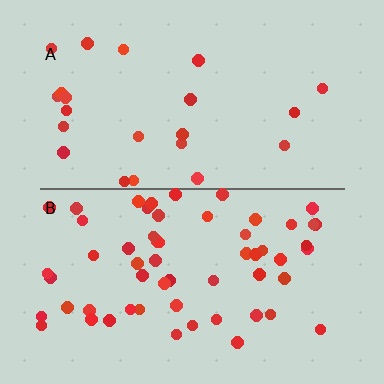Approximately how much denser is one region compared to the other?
Approximately 2.5× — region B over region A.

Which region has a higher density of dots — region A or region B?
B (the bottom).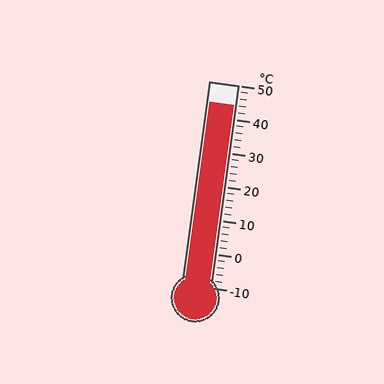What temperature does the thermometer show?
The thermometer shows approximately 44°C.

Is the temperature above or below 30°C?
The temperature is above 30°C.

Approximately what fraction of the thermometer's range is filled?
The thermometer is filled to approximately 90% of its range.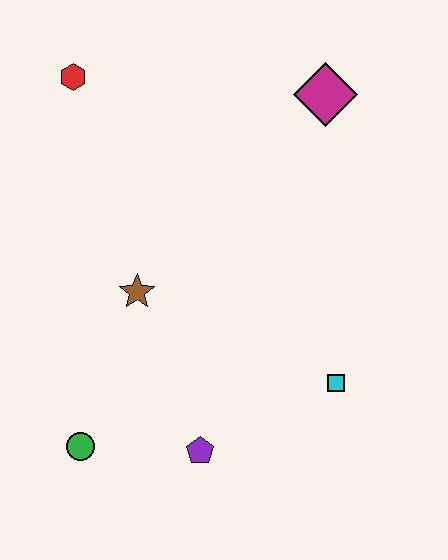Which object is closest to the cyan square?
The purple pentagon is closest to the cyan square.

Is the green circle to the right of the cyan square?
No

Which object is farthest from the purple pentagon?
The red hexagon is farthest from the purple pentagon.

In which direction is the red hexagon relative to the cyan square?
The red hexagon is above the cyan square.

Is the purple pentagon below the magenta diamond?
Yes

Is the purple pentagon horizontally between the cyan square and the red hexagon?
Yes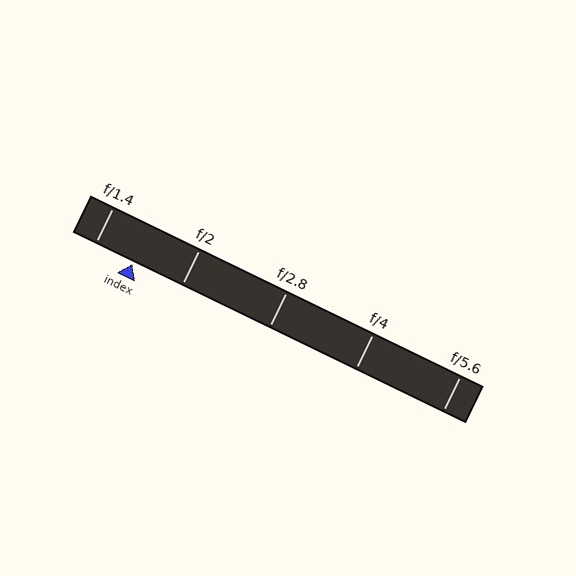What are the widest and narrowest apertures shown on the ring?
The widest aperture shown is f/1.4 and the narrowest is f/5.6.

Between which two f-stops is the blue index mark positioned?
The index mark is between f/1.4 and f/2.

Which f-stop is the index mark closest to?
The index mark is closest to f/1.4.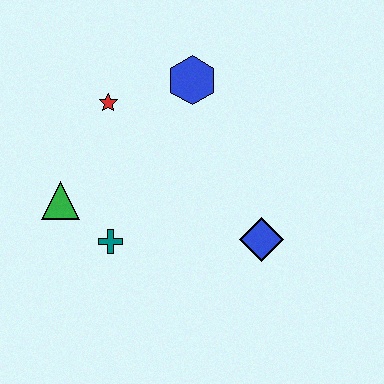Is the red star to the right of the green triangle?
Yes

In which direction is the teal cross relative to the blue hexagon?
The teal cross is below the blue hexagon.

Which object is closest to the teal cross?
The green triangle is closest to the teal cross.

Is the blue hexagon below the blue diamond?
No